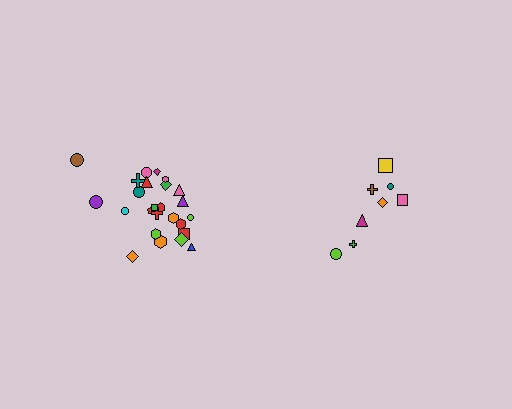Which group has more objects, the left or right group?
The left group.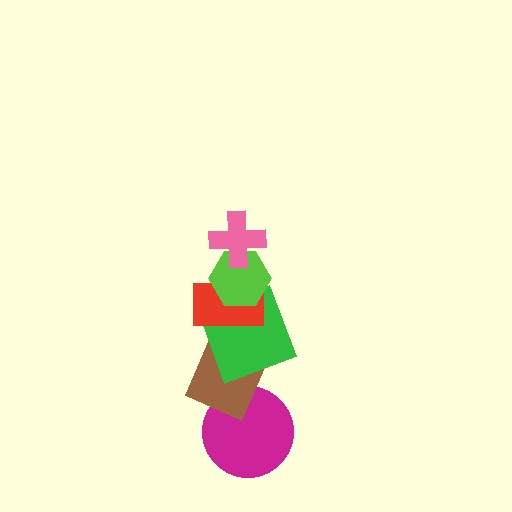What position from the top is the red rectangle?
The red rectangle is 3rd from the top.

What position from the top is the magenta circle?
The magenta circle is 6th from the top.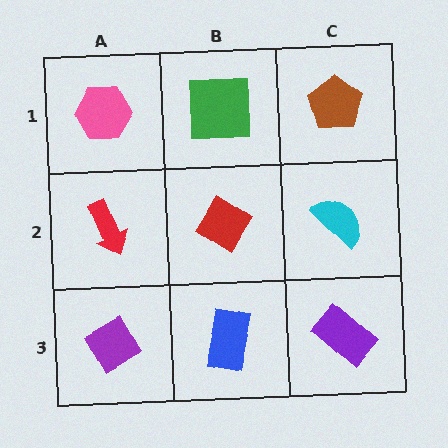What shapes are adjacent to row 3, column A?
A red arrow (row 2, column A), a blue rectangle (row 3, column B).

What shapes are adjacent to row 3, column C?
A cyan semicircle (row 2, column C), a blue rectangle (row 3, column B).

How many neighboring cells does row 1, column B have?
3.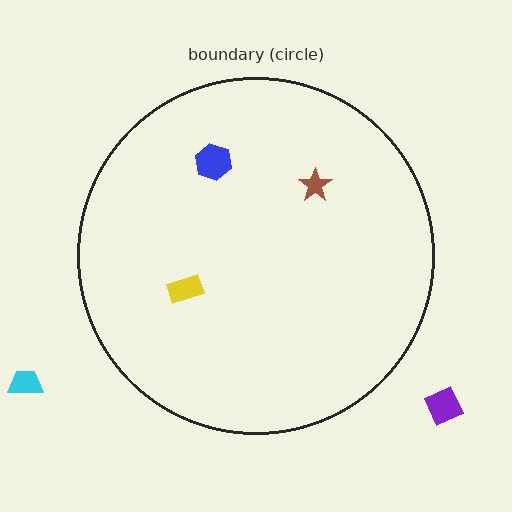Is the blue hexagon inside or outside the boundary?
Inside.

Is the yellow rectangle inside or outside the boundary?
Inside.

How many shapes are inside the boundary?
3 inside, 2 outside.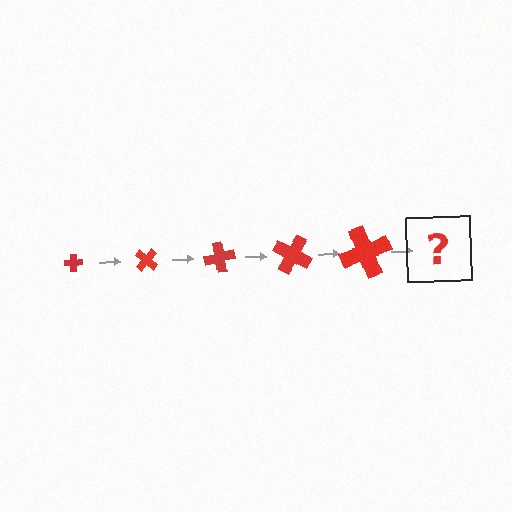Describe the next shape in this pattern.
It should be a cross, larger than the previous one and rotated 200 degrees from the start.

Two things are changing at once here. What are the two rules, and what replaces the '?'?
The two rules are that the cross grows larger each step and it rotates 40 degrees each step. The '?' should be a cross, larger than the previous one and rotated 200 degrees from the start.